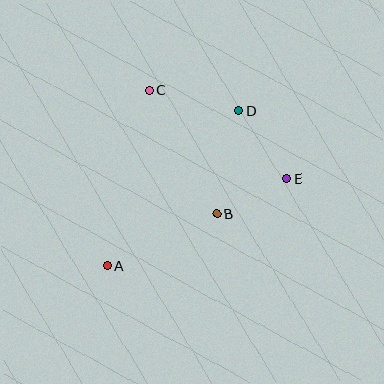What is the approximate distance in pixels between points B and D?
The distance between B and D is approximately 106 pixels.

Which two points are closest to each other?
Points B and E are closest to each other.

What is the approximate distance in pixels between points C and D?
The distance between C and D is approximately 92 pixels.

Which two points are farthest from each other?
Points A and D are farthest from each other.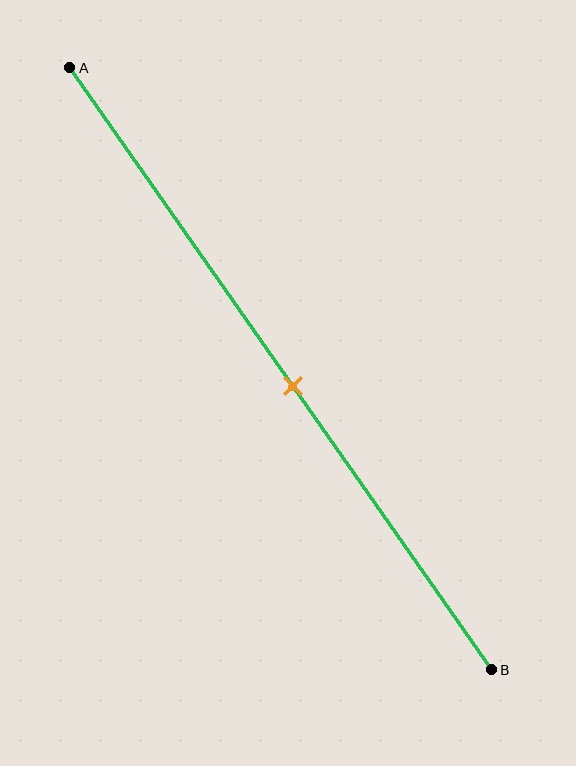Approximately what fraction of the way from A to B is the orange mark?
The orange mark is approximately 55% of the way from A to B.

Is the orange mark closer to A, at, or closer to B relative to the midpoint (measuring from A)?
The orange mark is approximately at the midpoint of segment AB.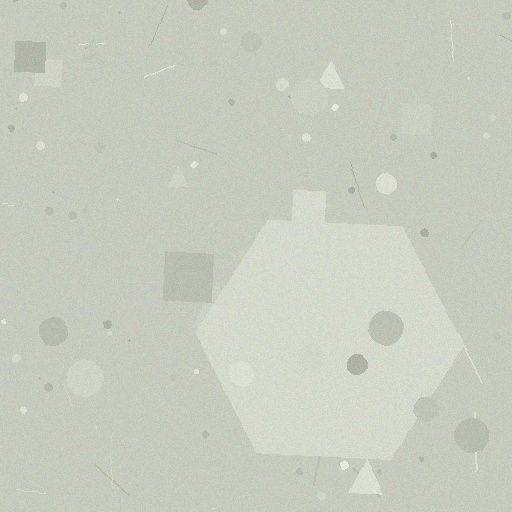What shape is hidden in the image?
A hexagon is hidden in the image.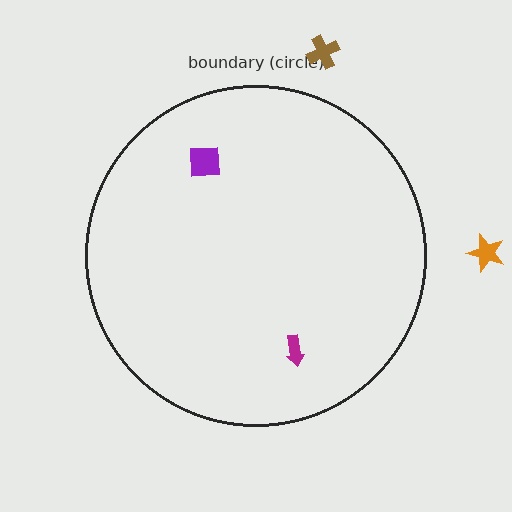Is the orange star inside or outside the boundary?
Outside.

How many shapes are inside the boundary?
2 inside, 2 outside.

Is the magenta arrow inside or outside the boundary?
Inside.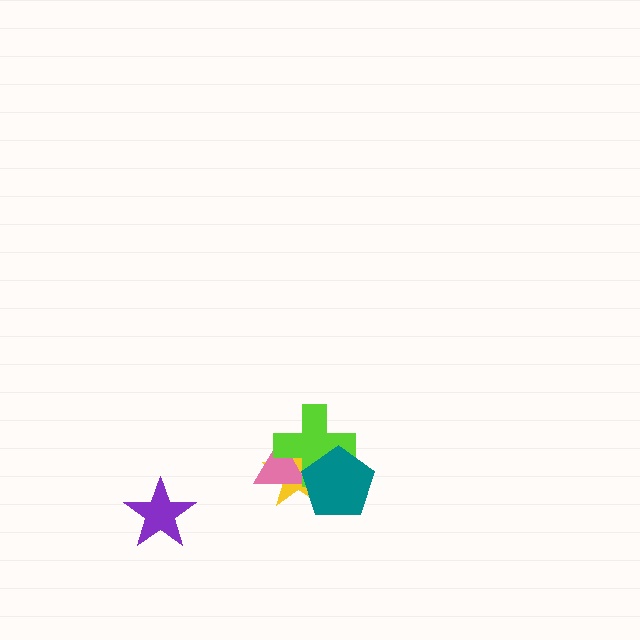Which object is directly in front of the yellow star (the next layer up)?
The pink triangle is directly in front of the yellow star.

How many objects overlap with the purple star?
0 objects overlap with the purple star.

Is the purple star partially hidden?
No, no other shape covers it.